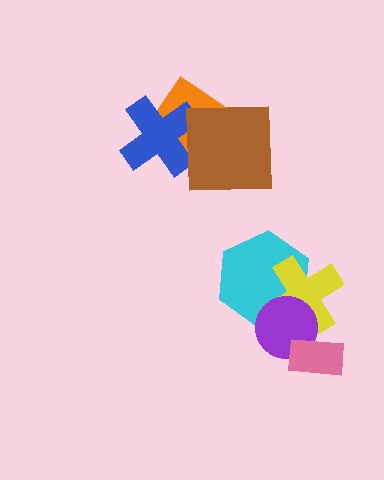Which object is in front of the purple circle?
The pink rectangle is in front of the purple circle.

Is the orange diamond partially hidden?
Yes, it is partially covered by another shape.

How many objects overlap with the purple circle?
3 objects overlap with the purple circle.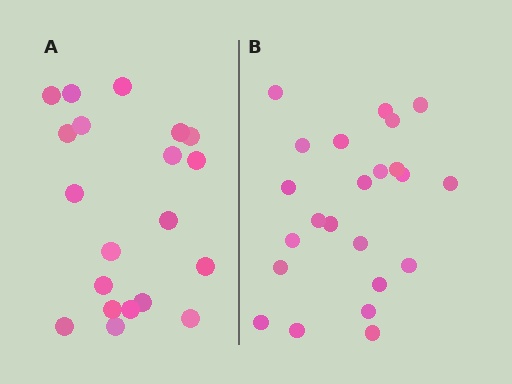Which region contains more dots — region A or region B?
Region B (the right region) has more dots.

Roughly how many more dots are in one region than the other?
Region B has just a few more — roughly 2 or 3 more dots than region A.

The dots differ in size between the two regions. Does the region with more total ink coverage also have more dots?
No. Region A has more total ink coverage because its dots are larger, but region B actually contains more individual dots. Total area can be misleading — the number of items is what matters here.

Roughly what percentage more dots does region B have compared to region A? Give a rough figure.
About 15% more.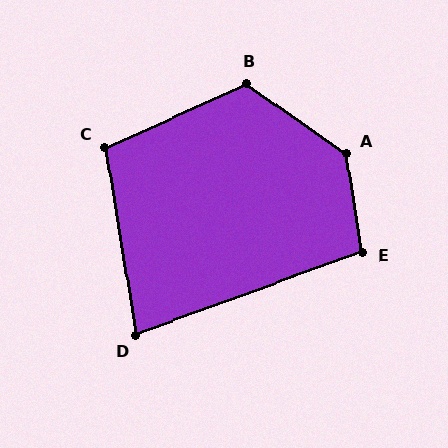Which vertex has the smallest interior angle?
D, at approximately 79 degrees.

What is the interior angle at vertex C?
Approximately 105 degrees (obtuse).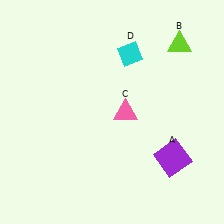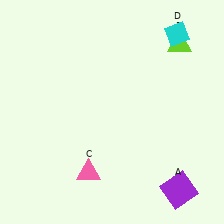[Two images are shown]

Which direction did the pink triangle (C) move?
The pink triangle (C) moved down.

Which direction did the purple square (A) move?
The purple square (A) moved down.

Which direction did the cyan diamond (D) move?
The cyan diamond (D) moved right.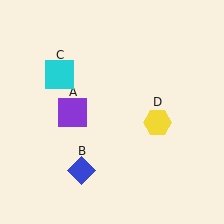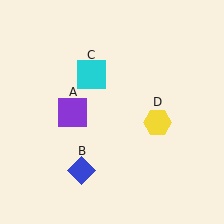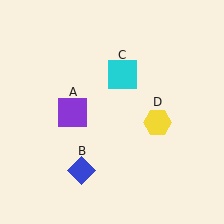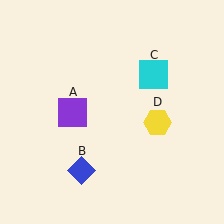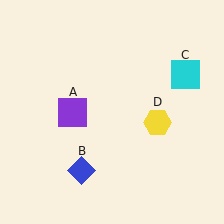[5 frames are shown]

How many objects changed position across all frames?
1 object changed position: cyan square (object C).